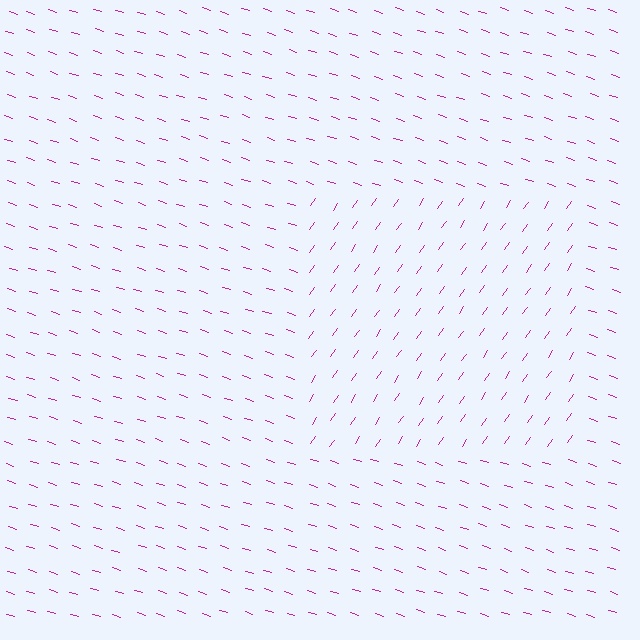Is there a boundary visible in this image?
Yes, there is a texture boundary formed by a change in line orientation.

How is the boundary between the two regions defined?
The boundary is defined purely by a change in line orientation (approximately 73 degrees difference). All lines are the same color and thickness.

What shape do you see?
I see a rectangle.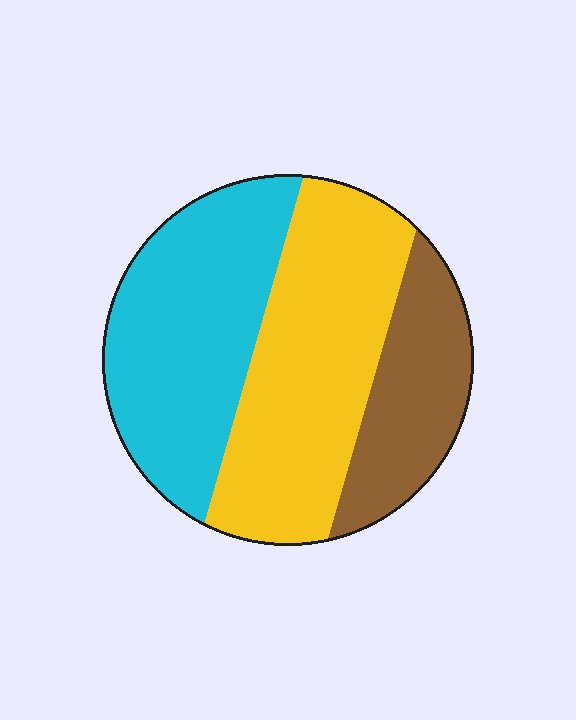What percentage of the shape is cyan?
Cyan takes up about three eighths (3/8) of the shape.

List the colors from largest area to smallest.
From largest to smallest: yellow, cyan, brown.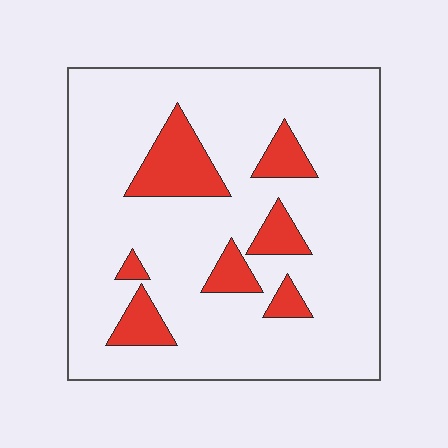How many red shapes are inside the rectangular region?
7.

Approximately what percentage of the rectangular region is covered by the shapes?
Approximately 15%.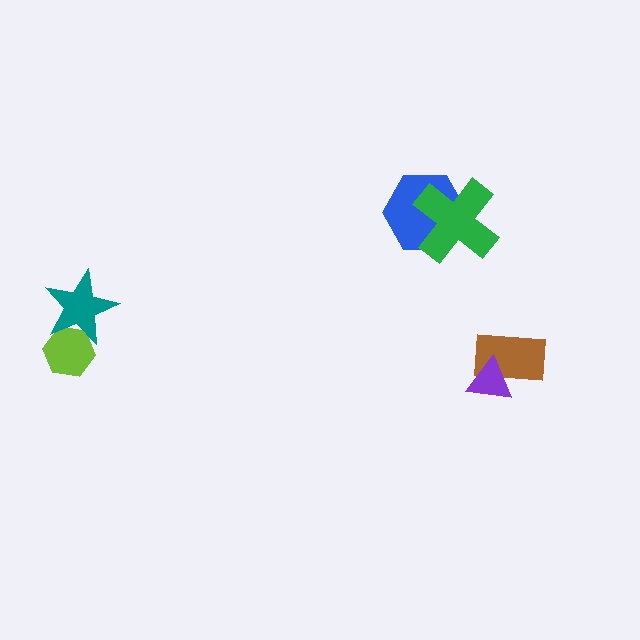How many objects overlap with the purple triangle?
1 object overlaps with the purple triangle.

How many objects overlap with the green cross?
1 object overlaps with the green cross.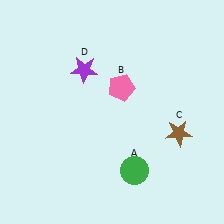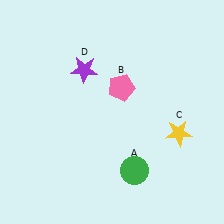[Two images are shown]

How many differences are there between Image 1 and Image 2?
There is 1 difference between the two images.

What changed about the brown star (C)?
In Image 1, C is brown. In Image 2, it changed to yellow.